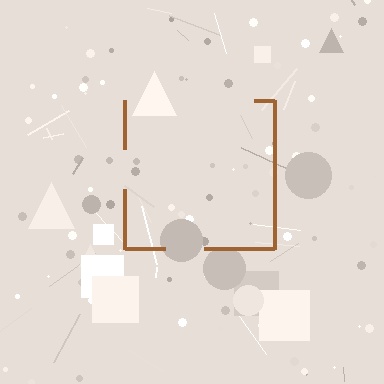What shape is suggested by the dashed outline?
The dashed outline suggests a square.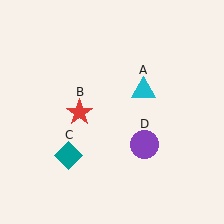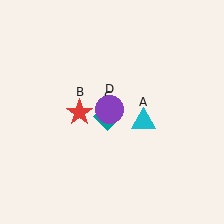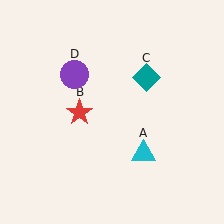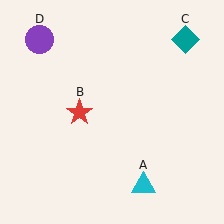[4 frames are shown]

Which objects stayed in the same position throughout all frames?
Red star (object B) remained stationary.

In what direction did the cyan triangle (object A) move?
The cyan triangle (object A) moved down.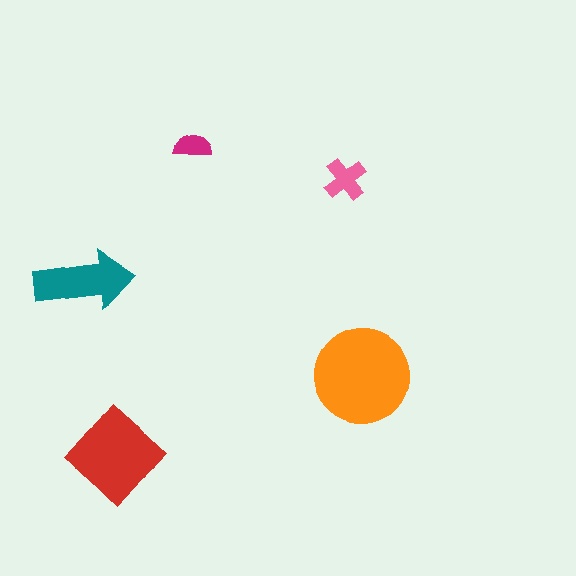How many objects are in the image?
There are 5 objects in the image.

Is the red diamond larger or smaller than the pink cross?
Larger.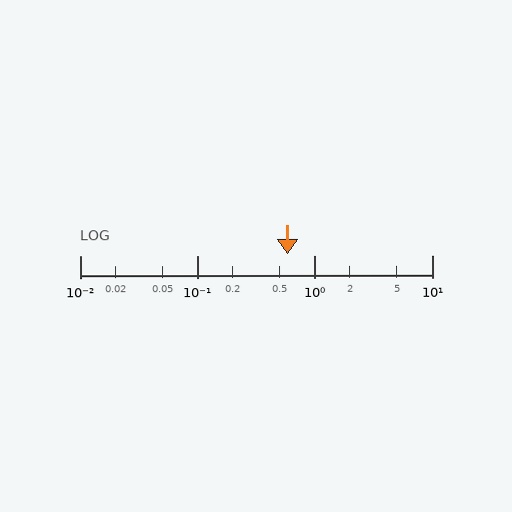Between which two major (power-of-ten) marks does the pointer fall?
The pointer is between 0.1 and 1.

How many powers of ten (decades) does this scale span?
The scale spans 3 decades, from 0.01 to 10.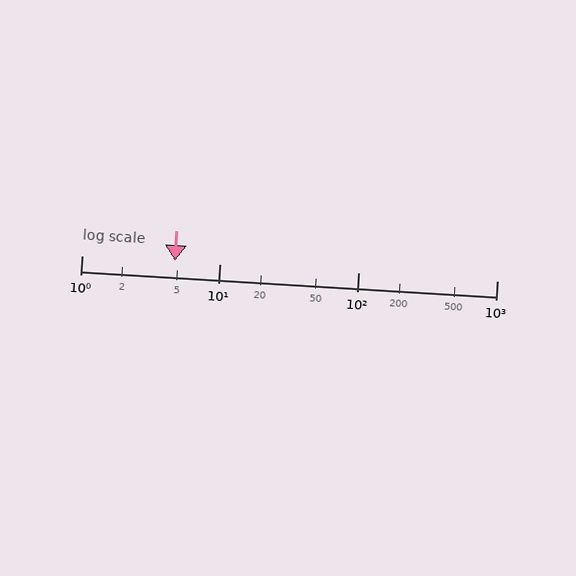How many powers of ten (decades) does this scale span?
The scale spans 3 decades, from 1 to 1000.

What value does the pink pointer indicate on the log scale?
The pointer indicates approximately 4.7.